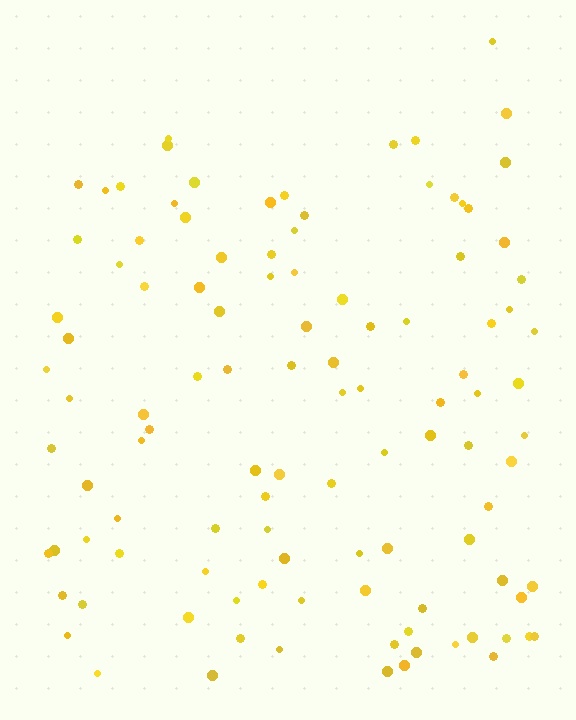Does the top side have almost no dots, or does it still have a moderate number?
Still a moderate number, just noticeably fewer than the bottom.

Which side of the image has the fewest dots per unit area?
The top.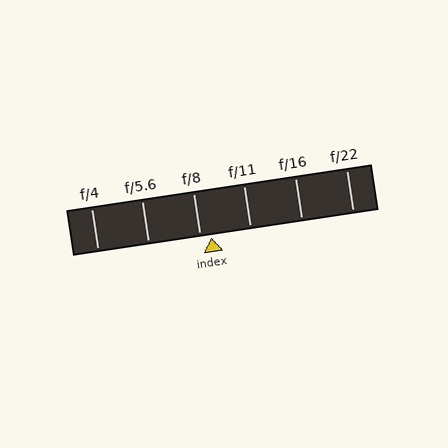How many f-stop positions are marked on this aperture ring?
There are 6 f-stop positions marked.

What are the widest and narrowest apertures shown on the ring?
The widest aperture shown is f/4 and the narrowest is f/22.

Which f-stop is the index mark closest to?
The index mark is closest to f/8.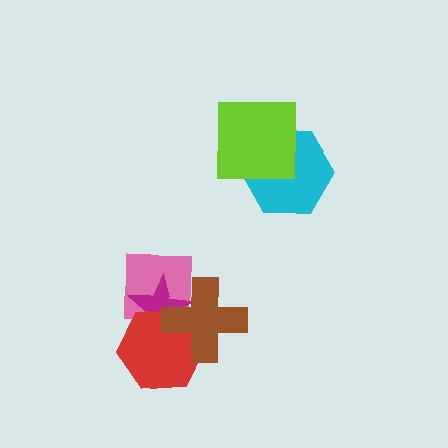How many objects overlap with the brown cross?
3 objects overlap with the brown cross.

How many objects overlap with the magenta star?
3 objects overlap with the magenta star.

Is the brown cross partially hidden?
No, no other shape covers it.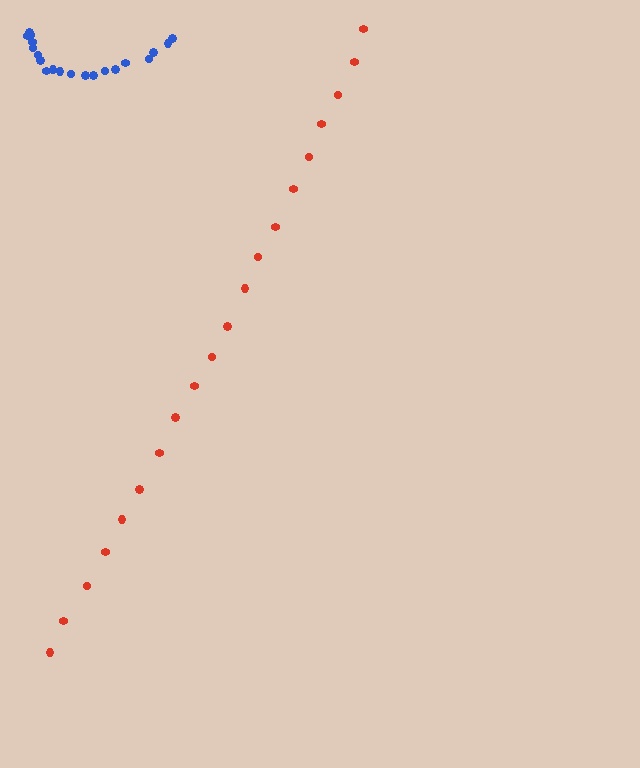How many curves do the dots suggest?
There are 2 distinct paths.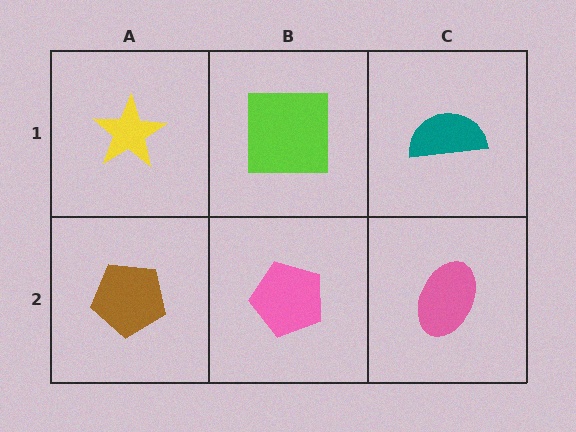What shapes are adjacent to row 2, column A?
A yellow star (row 1, column A), a pink pentagon (row 2, column B).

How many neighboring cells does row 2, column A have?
2.